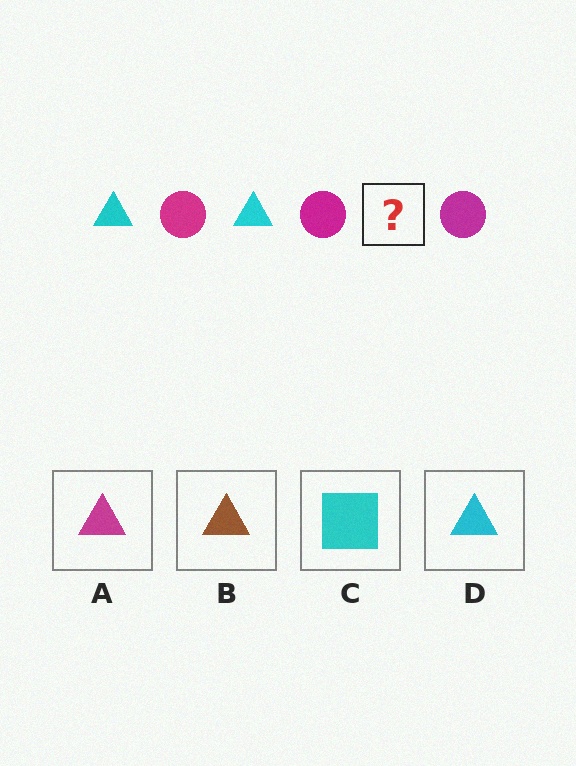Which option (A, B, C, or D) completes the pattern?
D.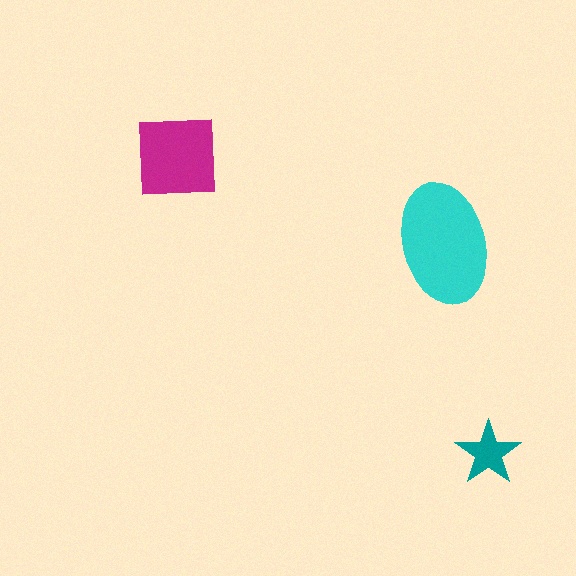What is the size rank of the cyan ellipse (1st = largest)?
1st.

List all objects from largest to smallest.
The cyan ellipse, the magenta square, the teal star.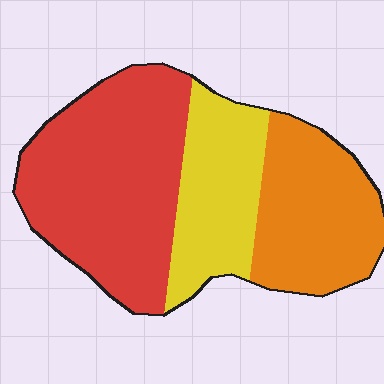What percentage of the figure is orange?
Orange takes up about one quarter (1/4) of the figure.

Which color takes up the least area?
Yellow, at roughly 25%.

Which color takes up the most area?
Red, at roughly 45%.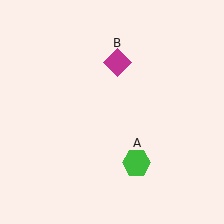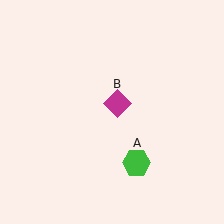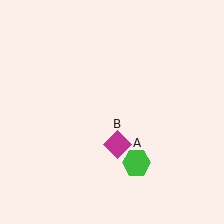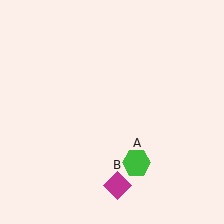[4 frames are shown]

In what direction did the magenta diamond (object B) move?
The magenta diamond (object B) moved down.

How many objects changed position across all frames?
1 object changed position: magenta diamond (object B).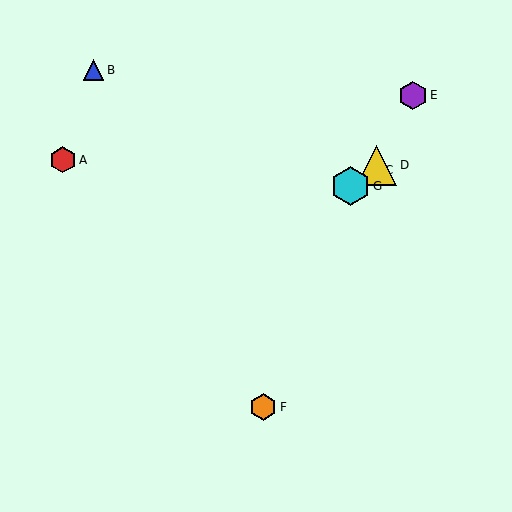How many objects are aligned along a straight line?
3 objects (C, D, G) are aligned along a straight line.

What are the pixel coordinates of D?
Object D is at (377, 165).